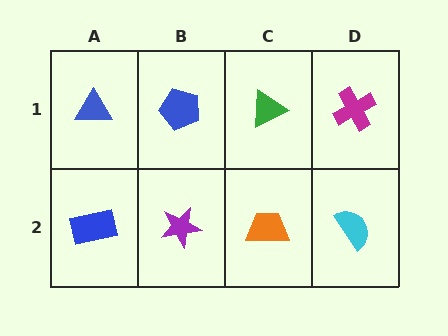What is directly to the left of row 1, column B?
A blue triangle.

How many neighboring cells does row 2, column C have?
3.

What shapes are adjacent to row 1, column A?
A blue rectangle (row 2, column A), a blue pentagon (row 1, column B).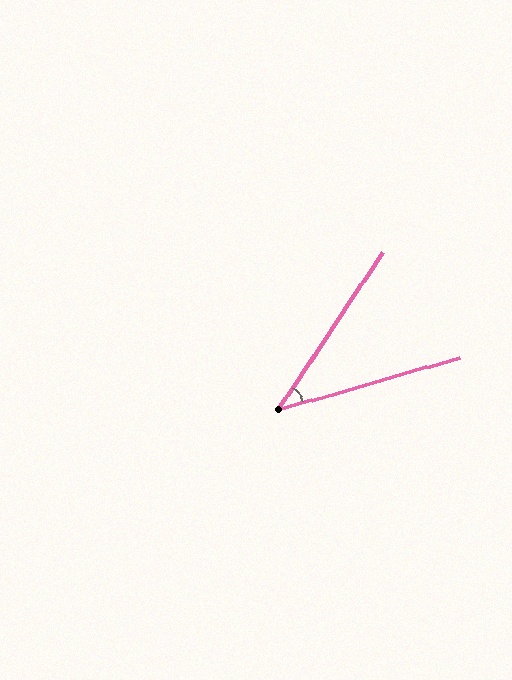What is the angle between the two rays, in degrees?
Approximately 40 degrees.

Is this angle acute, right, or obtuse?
It is acute.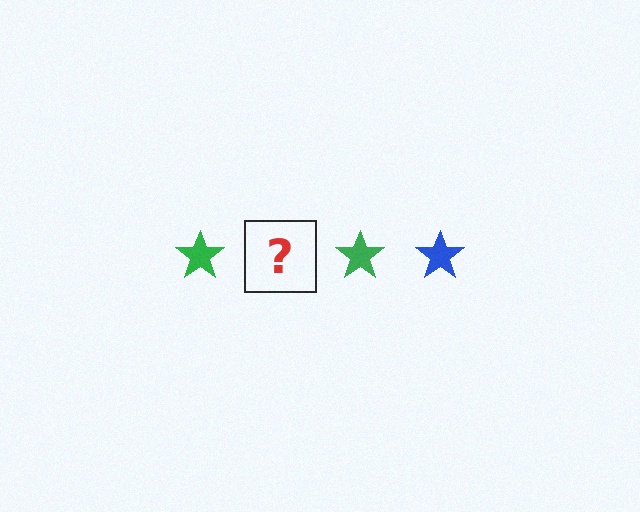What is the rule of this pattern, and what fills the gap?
The rule is that the pattern cycles through green, blue stars. The gap should be filled with a blue star.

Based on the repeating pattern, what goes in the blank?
The blank should be a blue star.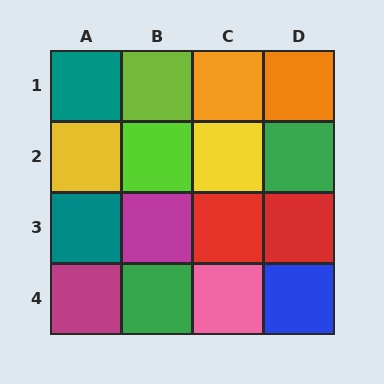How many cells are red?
2 cells are red.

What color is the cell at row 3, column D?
Red.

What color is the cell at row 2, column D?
Green.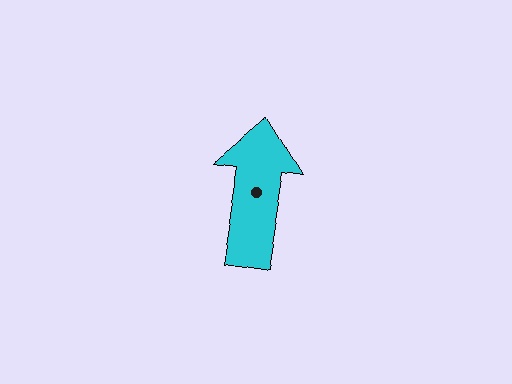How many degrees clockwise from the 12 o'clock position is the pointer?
Approximately 9 degrees.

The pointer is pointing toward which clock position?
Roughly 12 o'clock.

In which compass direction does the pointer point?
North.